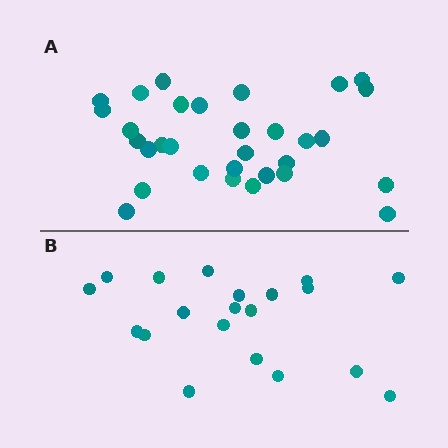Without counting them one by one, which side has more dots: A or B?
Region A (the top region) has more dots.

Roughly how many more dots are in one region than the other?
Region A has roughly 12 or so more dots than region B.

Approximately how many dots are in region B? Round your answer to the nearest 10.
About 20 dots.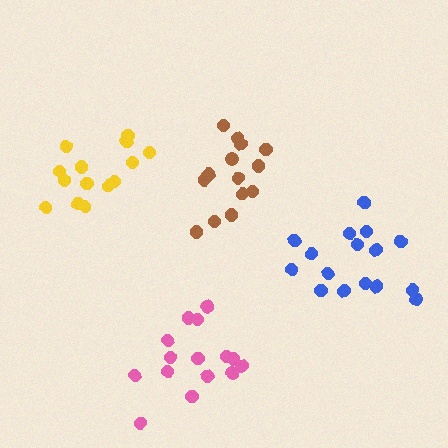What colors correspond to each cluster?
The clusters are colored: blue, yellow, pink, brown.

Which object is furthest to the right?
The blue cluster is rightmost.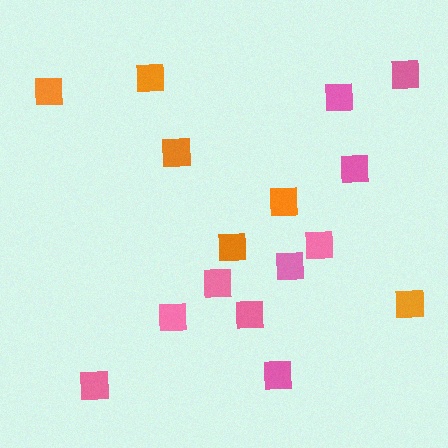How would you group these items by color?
There are 2 groups: one group of pink squares (10) and one group of orange squares (6).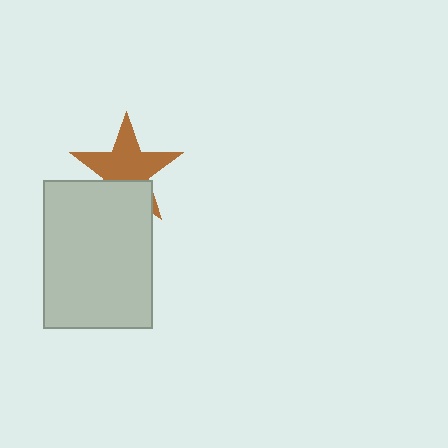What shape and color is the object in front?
The object in front is a light gray rectangle.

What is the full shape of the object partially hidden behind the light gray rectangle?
The partially hidden object is a brown star.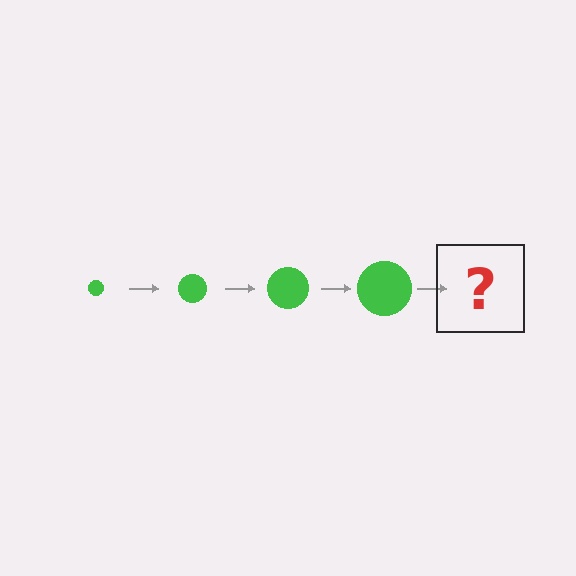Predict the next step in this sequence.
The next step is a green circle, larger than the previous one.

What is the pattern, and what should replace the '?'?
The pattern is that the circle gets progressively larger each step. The '?' should be a green circle, larger than the previous one.